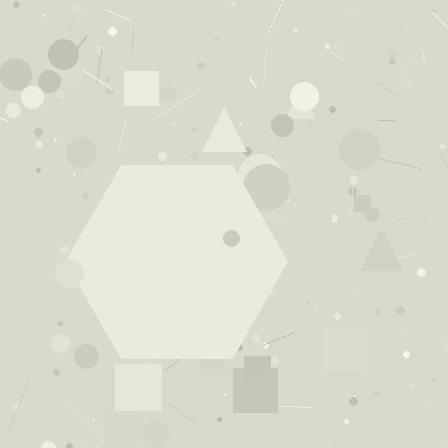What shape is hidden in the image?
A hexagon is hidden in the image.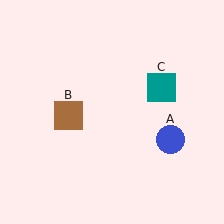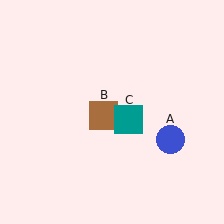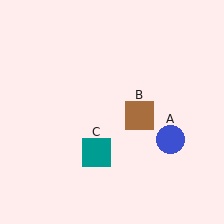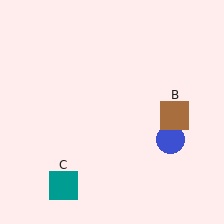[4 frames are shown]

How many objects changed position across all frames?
2 objects changed position: brown square (object B), teal square (object C).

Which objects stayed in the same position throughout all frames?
Blue circle (object A) remained stationary.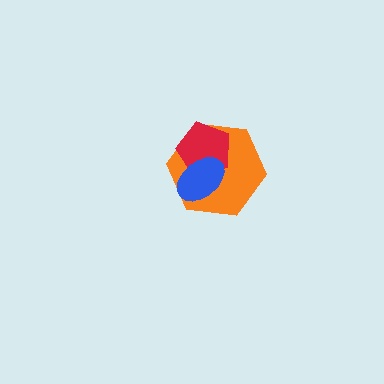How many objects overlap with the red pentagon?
2 objects overlap with the red pentagon.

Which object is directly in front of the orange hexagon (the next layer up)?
The red pentagon is directly in front of the orange hexagon.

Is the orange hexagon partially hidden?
Yes, it is partially covered by another shape.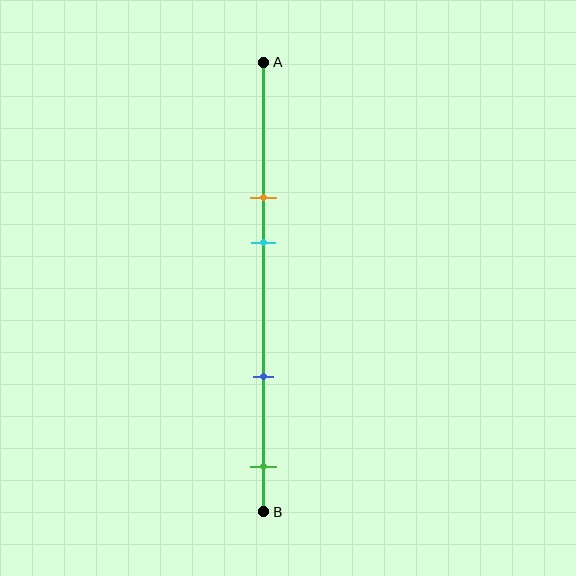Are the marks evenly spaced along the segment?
No, the marks are not evenly spaced.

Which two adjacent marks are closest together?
The orange and cyan marks are the closest adjacent pair.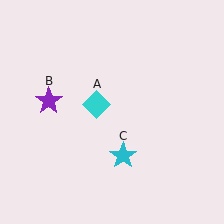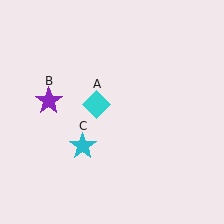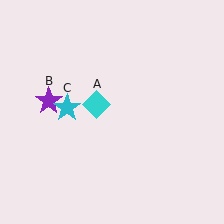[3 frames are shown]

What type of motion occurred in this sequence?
The cyan star (object C) rotated clockwise around the center of the scene.